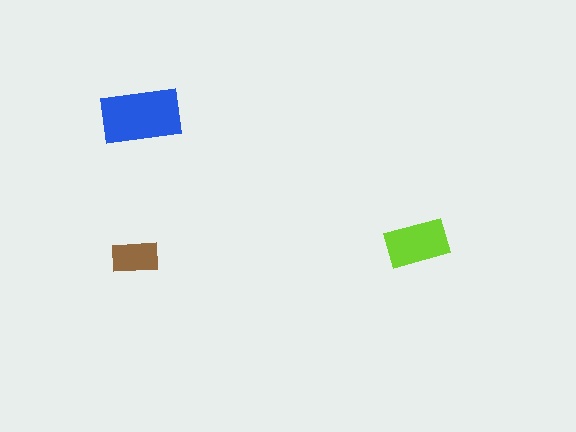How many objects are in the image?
There are 3 objects in the image.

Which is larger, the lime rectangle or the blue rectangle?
The blue one.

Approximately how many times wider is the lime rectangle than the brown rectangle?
About 1.5 times wider.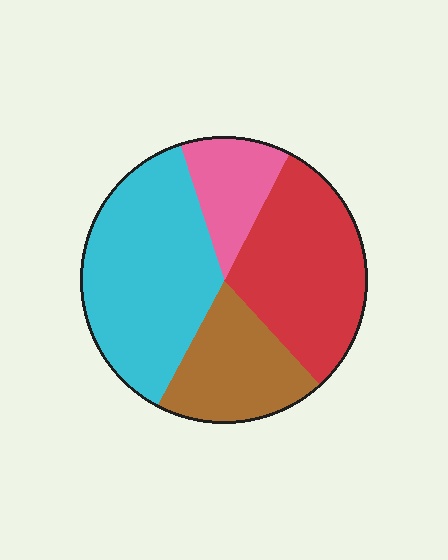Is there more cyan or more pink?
Cyan.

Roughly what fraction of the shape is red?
Red takes up about one third (1/3) of the shape.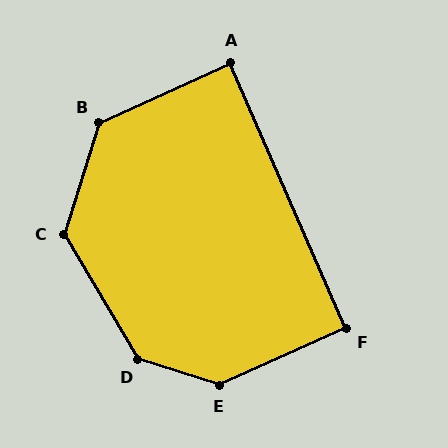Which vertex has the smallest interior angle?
A, at approximately 89 degrees.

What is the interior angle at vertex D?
Approximately 138 degrees (obtuse).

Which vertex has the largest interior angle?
E, at approximately 139 degrees.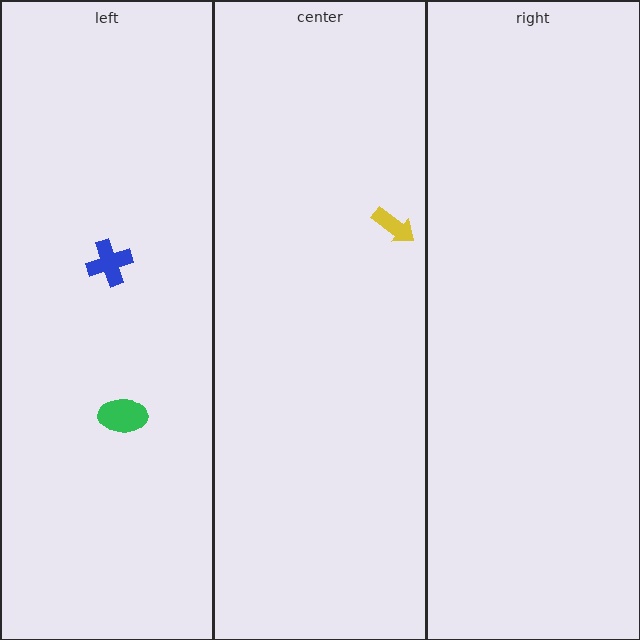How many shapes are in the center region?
1.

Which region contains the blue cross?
The left region.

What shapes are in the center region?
The yellow arrow.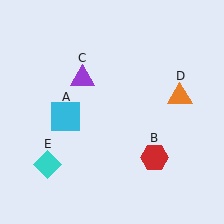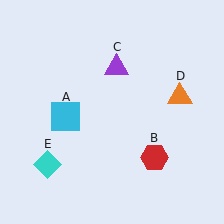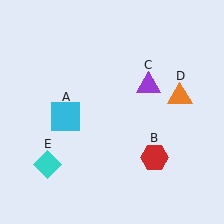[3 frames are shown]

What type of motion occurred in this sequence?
The purple triangle (object C) rotated clockwise around the center of the scene.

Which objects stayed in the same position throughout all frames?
Cyan square (object A) and red hexagon (object B) and orange triangle (object D) and cyan diamond (object E) remained stationary.